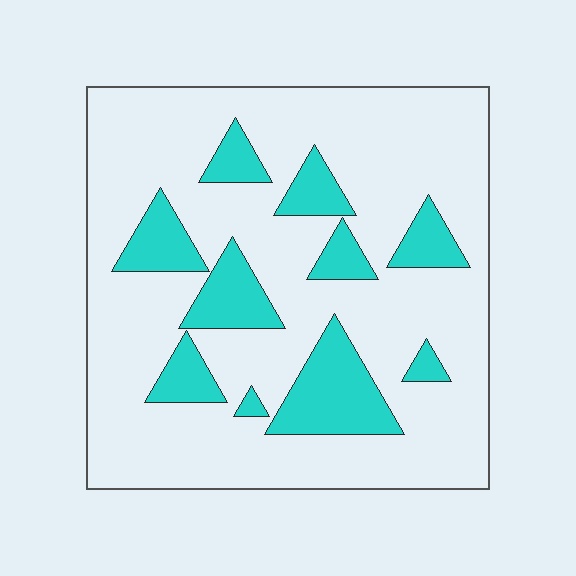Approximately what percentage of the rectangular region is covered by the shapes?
Approximately 20%.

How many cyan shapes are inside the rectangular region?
10.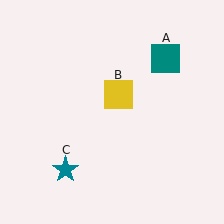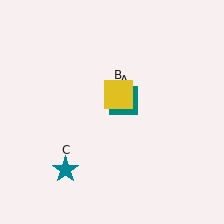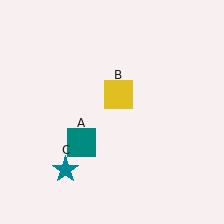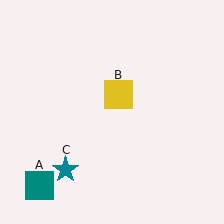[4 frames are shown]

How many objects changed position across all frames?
1 object changed position: teal square (object A).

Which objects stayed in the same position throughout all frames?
Yellow square (object B) and teal star (object C) remained stationary.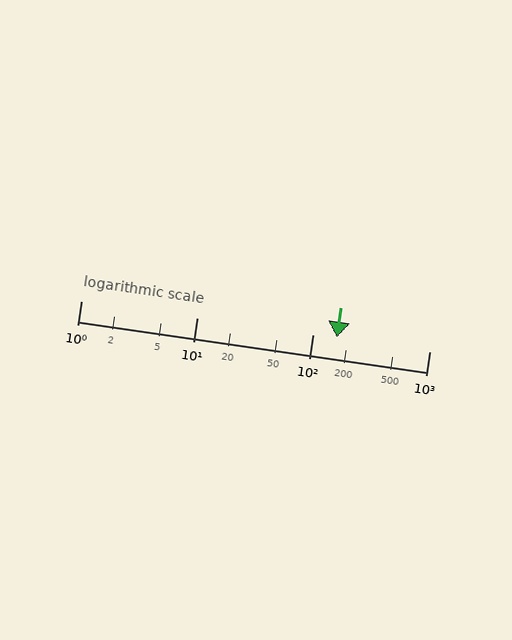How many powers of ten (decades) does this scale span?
The scale spans 3 decades, from 1 to 1000.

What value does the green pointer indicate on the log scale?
The pointer indicates approximately 160.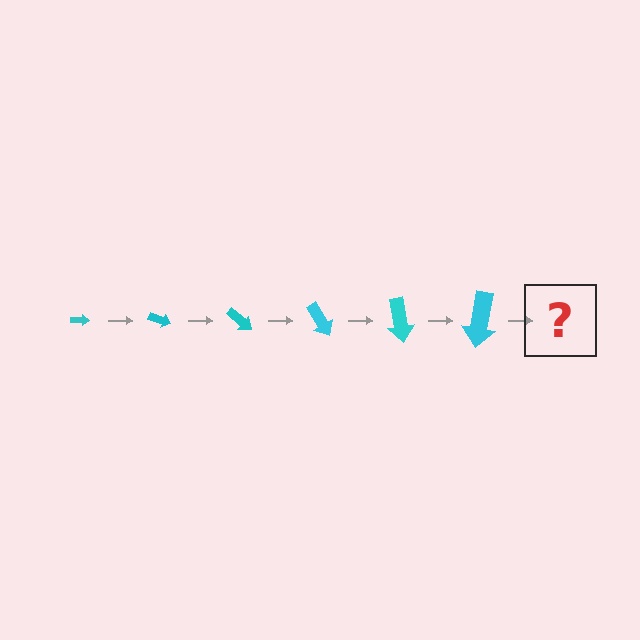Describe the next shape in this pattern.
It should be an arrow, larger than the previous one and rotated 120 degrees from the start.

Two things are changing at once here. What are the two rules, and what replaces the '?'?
The two rules are that the arrow grows larger each step and it rotates 20 degrees each step. The '?' should be an arrow, larger than the previous one and rotated 120 degrees from the start.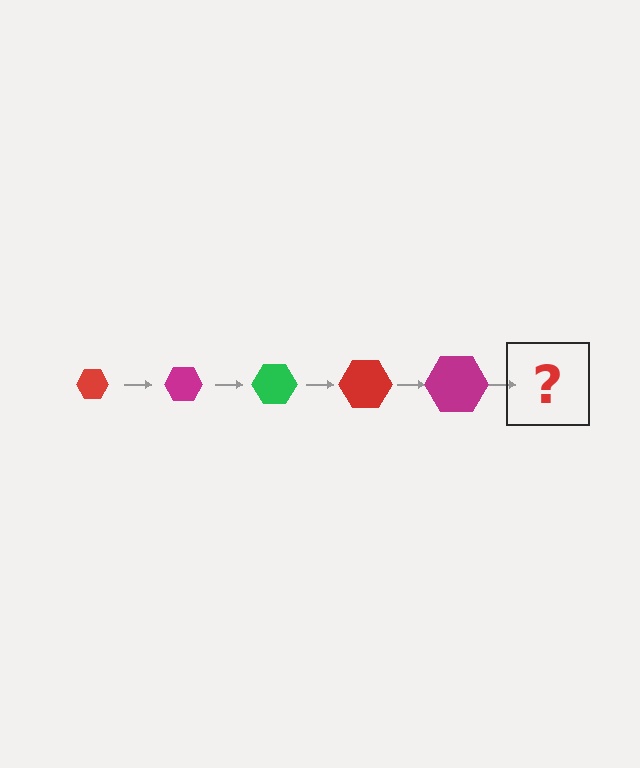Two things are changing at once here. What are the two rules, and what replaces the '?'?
The two rules are that the hexagon grows larger each step and the color cycles through red, magenta, and green. The '?' should be a green hexagon, larger than the previous one.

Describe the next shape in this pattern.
It should be a green hexagon, larger than the previous one.